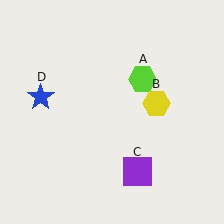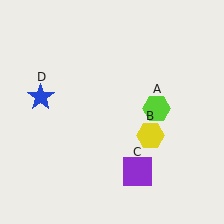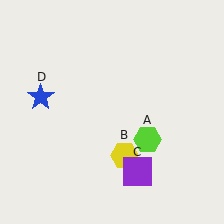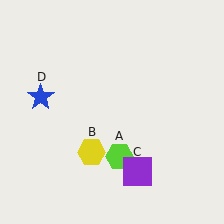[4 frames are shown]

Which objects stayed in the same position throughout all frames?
Purple square (object C) and blue star (object D) remained stationary.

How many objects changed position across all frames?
2 objects changed position: lime hexagon (object A), yellow hexagon (object B).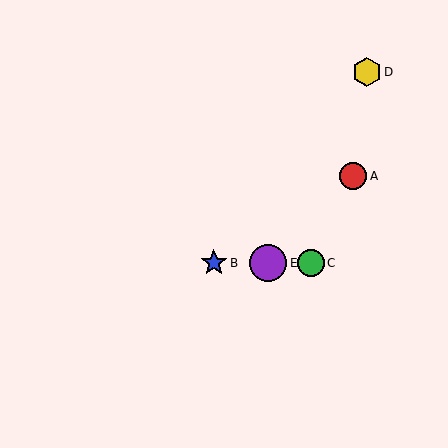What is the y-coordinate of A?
Object A is at y≈176.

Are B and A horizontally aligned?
No, B is at y≈263 and A is at y≈176.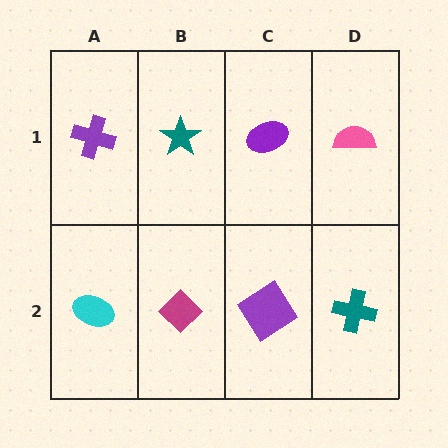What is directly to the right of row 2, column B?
A purple diamond.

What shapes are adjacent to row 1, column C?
A purple diamond (row 2, column C), a teal star (row 1, column B), a pink semicircle (row 1, column D).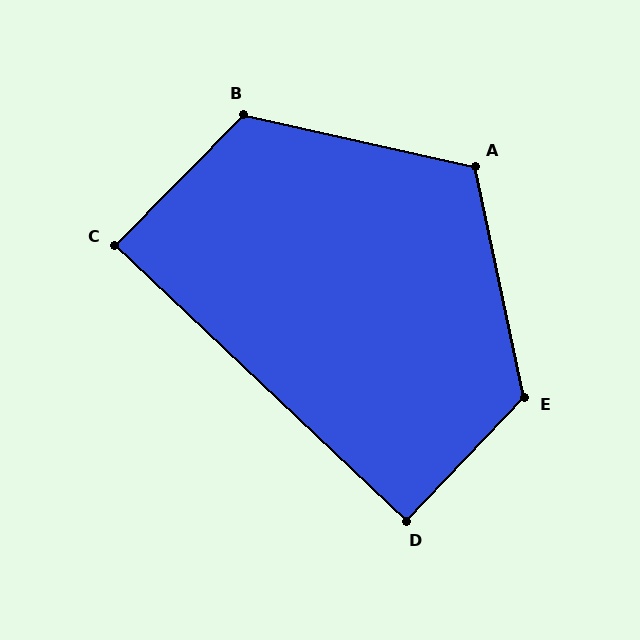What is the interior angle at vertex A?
Approximately 115 degrees (obtuse).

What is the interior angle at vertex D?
Approximately 90 degrees (approximately right).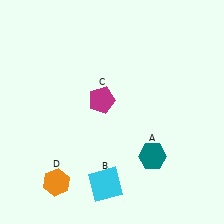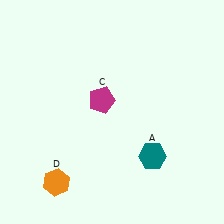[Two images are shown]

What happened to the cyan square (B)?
The cyan square (B) was removed in Image 2. It was in the bottom-left area of Image 1.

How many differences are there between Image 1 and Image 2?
There is 1 difference between the two images.